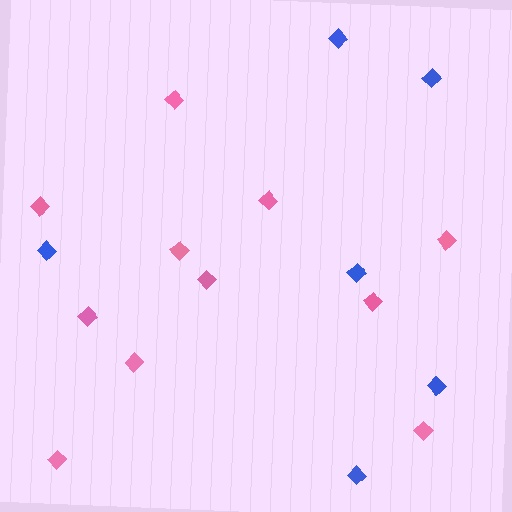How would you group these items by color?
There are 2 groups: one group of blue diamonds (6) and one group of pink diamonds (11).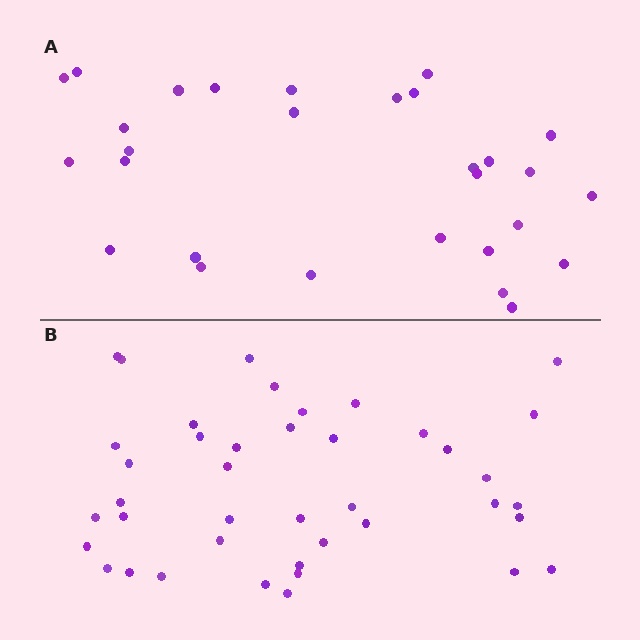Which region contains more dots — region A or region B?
Region B (the bottom region) has more dots.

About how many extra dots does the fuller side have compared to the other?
Region B has roughly 12 or so more dots than region A.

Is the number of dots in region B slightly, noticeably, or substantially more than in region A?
Region B has noticeably more, but not dramatically so. The ratio is roughly 1.4 to 1.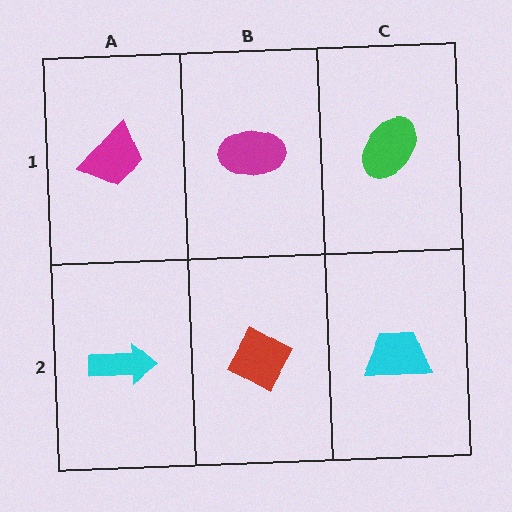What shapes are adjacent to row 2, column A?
A magenta trapezoid (row 1, column A), a red diamond (row 2, column B).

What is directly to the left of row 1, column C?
A magenta ellipse.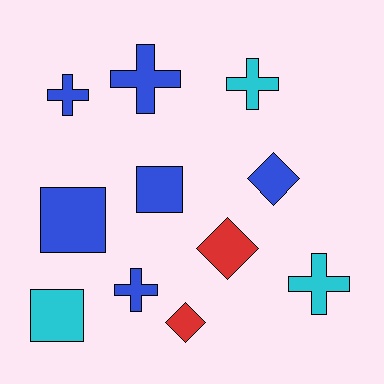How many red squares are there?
There are no red squares.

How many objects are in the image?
There are 11 objects.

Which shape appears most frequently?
Cross, with 5 objects.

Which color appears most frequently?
Blue, with 6 objects.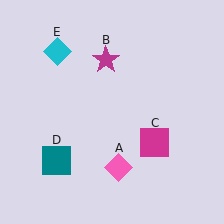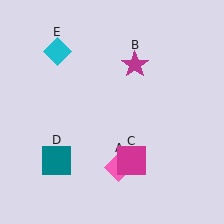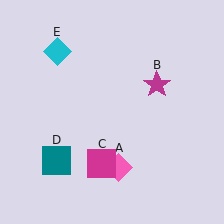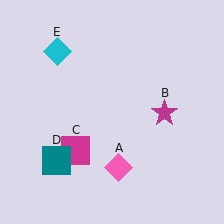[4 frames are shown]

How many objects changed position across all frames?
2 objects changed position: magenta star (object B), magenta square (object C).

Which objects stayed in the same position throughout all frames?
Pink diamond (object A) and teal square (object D) and cyan diamond (object E) remained stationary.